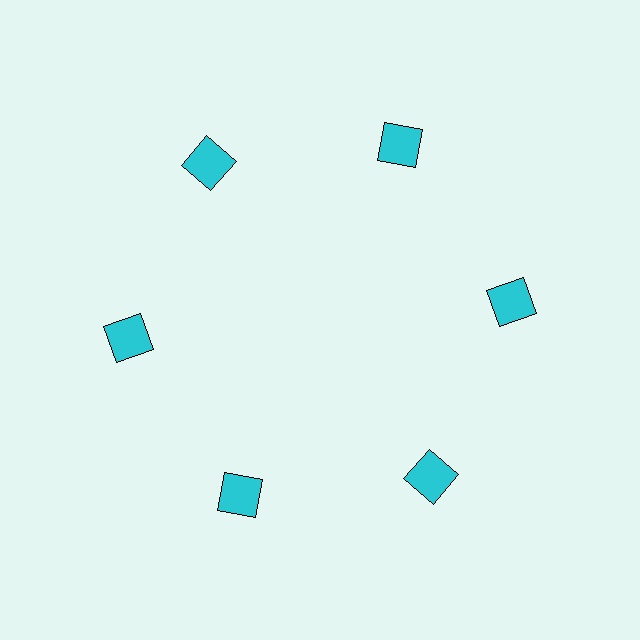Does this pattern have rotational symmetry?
Yes, this pattern has 6-fold rotational symmetry. It looks the same after rotating 60 degrees around the center.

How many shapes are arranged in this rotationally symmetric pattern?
There are 6 shapes, arranged in 6 groups of 1.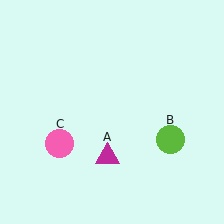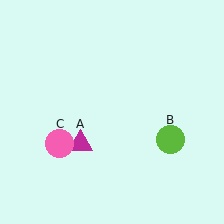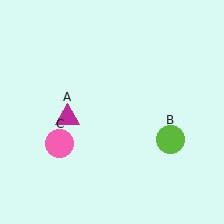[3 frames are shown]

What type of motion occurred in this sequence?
The magenta triangle (object A) rotated clockwise around the center of the scene.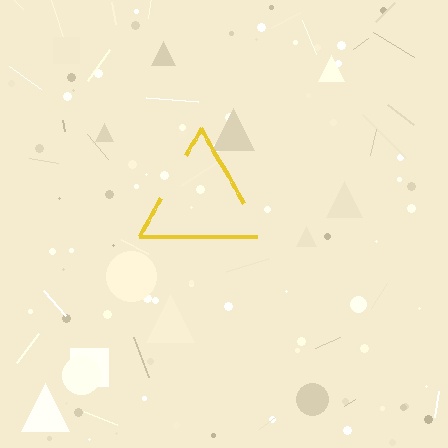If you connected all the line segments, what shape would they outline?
They would outline a triangle.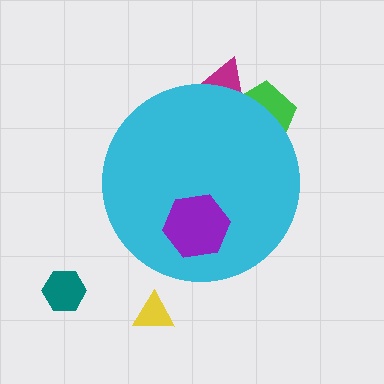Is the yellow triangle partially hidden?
No, the yellow triangle is fully visible.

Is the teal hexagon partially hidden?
No, the teal hexagon is fully visible.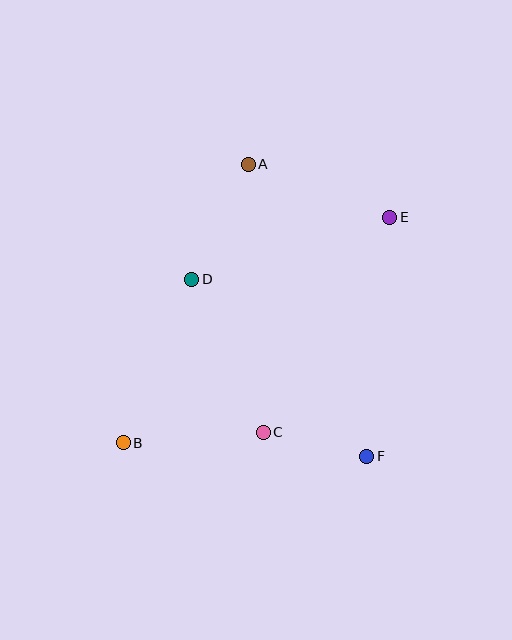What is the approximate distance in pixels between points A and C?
The distance between A and C is approximately 268 pixels.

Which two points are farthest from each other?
Points B and E are farthest from each other.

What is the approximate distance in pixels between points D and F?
The distance between D and F is approximately 249 pixels.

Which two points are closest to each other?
Points C and F are closest to each other.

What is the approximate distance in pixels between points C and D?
The distance between C and D is approximately 169 pixels.